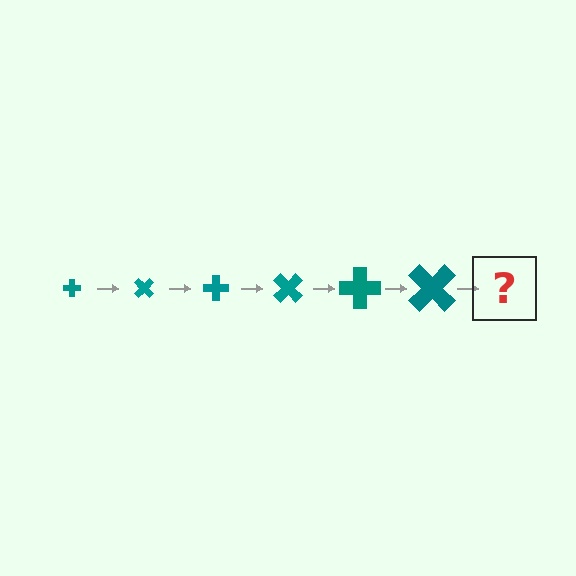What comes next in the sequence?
The next element should be a cross, larger than the previous one and rotated 270 degrees from the start.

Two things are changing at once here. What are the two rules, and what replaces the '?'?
The two rules are that the cross grows larger each step and it rotates 45 degrees each step. The '?' should be a cross, larger than the previous one and rotated 270 degrees from the start.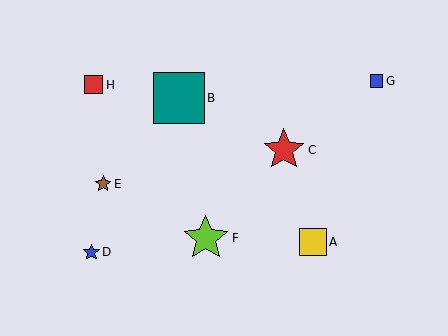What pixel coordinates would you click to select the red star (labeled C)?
Click at (284, 150) to select the red star C.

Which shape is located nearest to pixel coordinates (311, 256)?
The yellow square (labeled A) at (313, 242) is nearest to that location.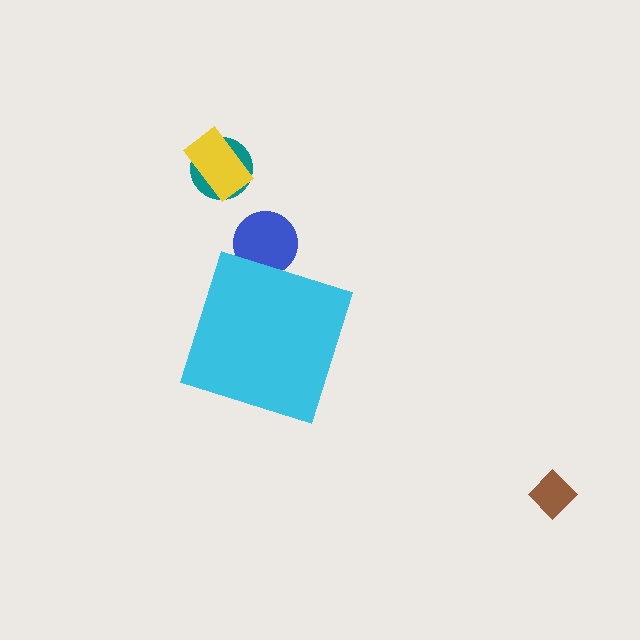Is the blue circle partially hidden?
Yes, the blue circle is partially hidden behind the cyan diamond.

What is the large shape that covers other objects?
A cyan diamond.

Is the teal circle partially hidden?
No, the teal circle is fully visible.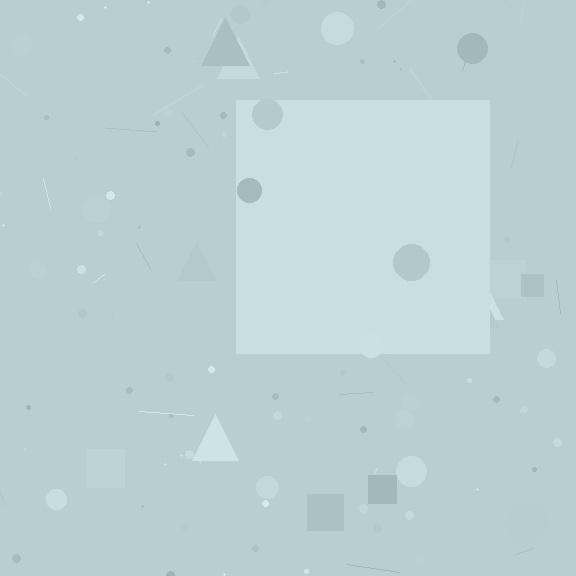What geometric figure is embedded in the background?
A square is embedded in the background.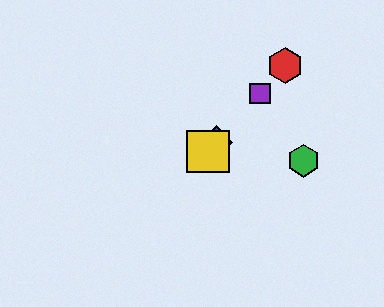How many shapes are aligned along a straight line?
4 shapes (the red hexagon, the blue diamond, the yellow square, the purple square) are aligned along a straight line.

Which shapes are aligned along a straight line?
The red hexagon, the blue diamond, the yellow square, the purple square are aligned along a straight line.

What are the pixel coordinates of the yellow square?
The yellow square is at (208, 152).